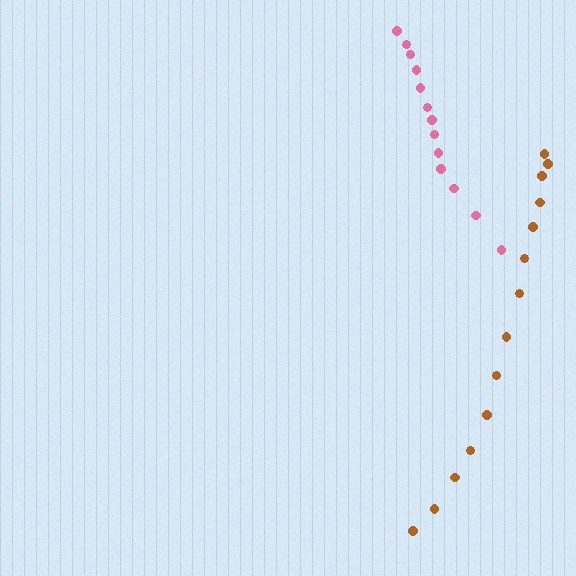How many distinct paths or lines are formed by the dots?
There are 2 distinct paths.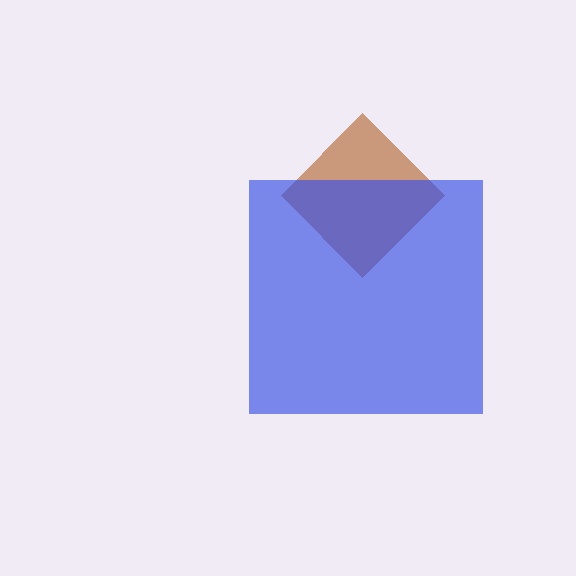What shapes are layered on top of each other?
The layered shapes are: a brown diamond, a blue square.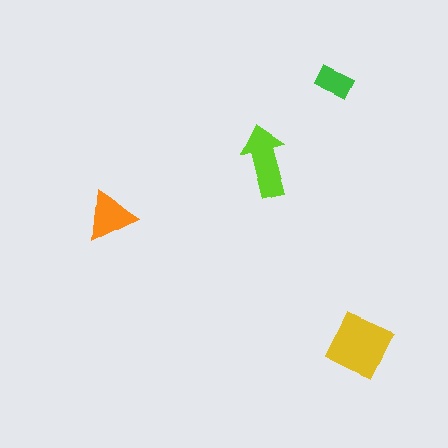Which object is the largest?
The yellow diamond.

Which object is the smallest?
The green rectangle.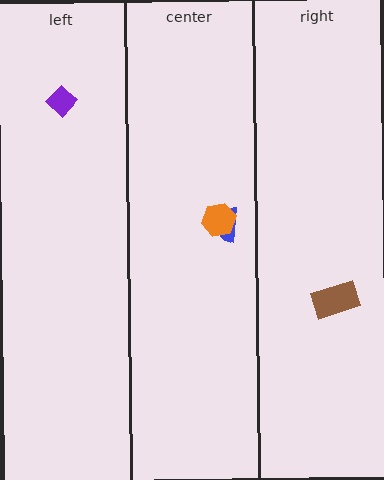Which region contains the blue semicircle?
The center region.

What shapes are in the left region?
The purple diamond.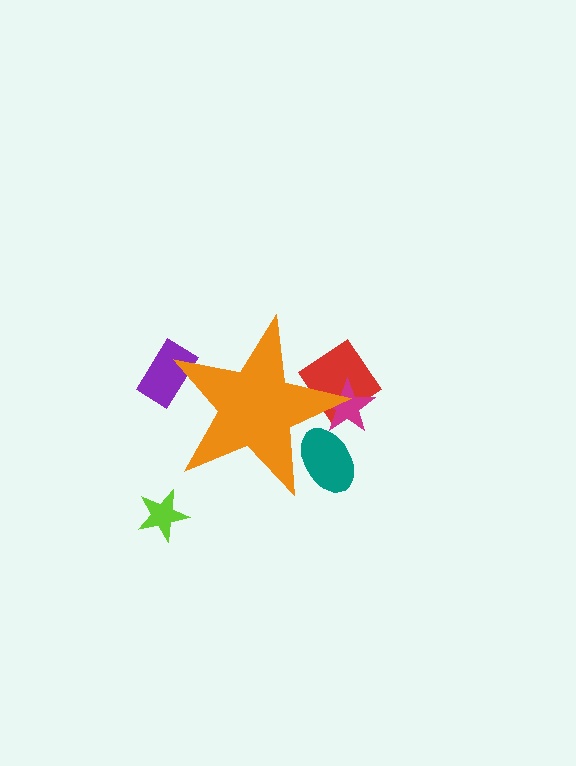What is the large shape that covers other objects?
An orange star.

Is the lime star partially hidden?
No, the lime star is fully visible.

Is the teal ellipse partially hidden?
Yes, the teal ellipse is partially hidden behind the orange star.